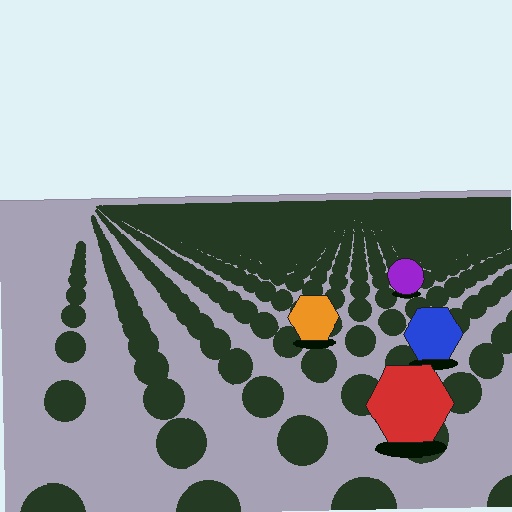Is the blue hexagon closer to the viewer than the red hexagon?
No. The red hexagon is closer — you can tell from the texture gradient: the ground texture is coarser near it.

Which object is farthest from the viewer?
The purple circle is farthest from the viewer. It appears smaller and the ground texture around it is denser.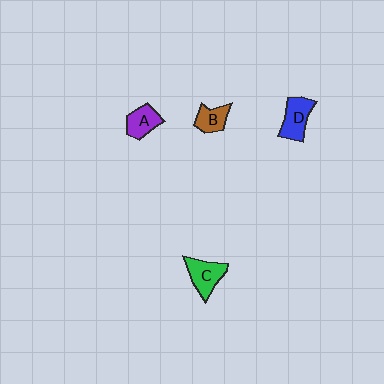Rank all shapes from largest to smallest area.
From largest to smallest: C (green), D (blue), A (purple), B (brown).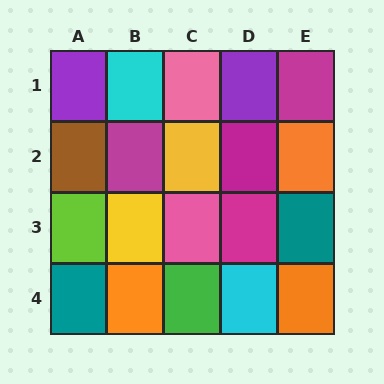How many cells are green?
1 cell is green.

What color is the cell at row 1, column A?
Purple.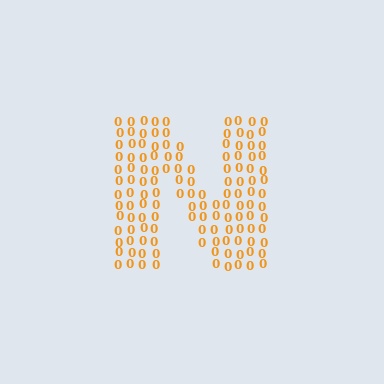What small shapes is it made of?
It is made of small digit 0's.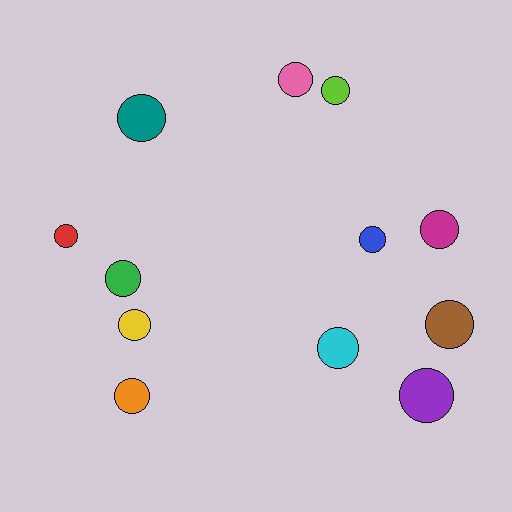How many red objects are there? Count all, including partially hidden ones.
There is 1 red object.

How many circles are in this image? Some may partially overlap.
There are 12 circles.